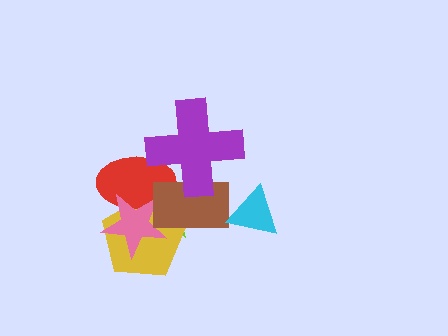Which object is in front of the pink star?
The brown rectangle is in front of the pink star.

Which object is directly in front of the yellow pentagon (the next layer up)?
The red ellipse is directly in front of the yellow pentagon.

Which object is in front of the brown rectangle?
The purple cross is in front of the brown rectangle.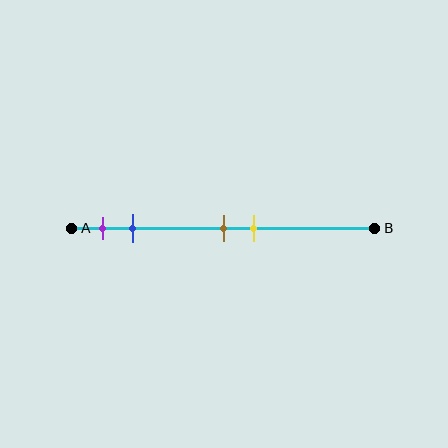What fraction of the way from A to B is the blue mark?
The blue mark is approximately 20% (0.2) of the way from A to B.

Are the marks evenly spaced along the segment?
No, the marks are not evenly spaced.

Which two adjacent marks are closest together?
The brown and yellow marks are the closest adjacent pair.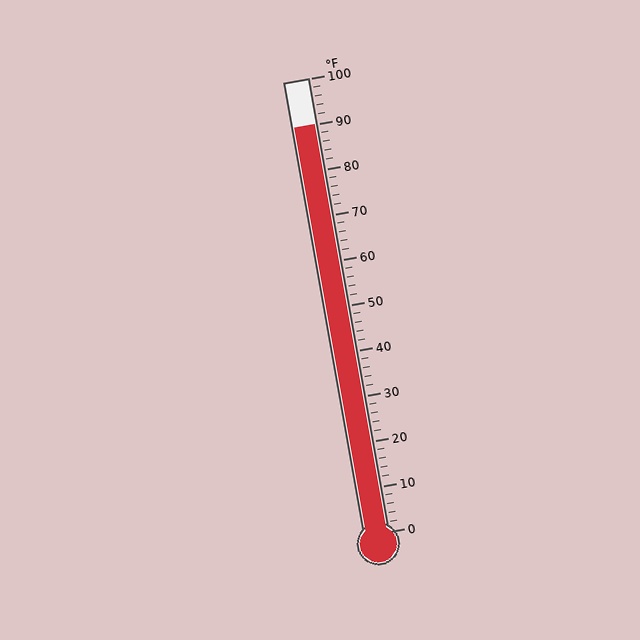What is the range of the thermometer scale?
The thermometer scale ranges from 0°F to 100°F.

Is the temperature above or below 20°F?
The temperature is above 20°F.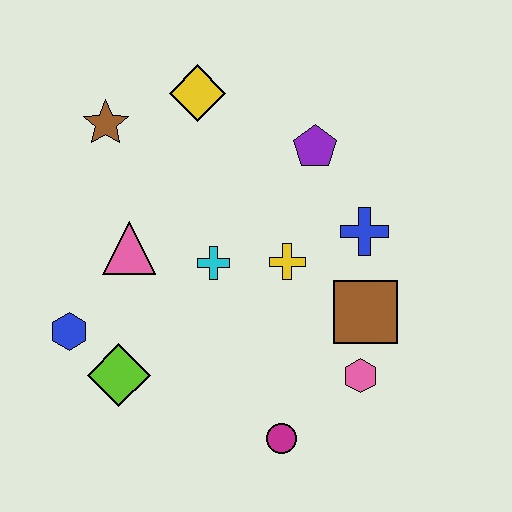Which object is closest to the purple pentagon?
The blue cross is closest to the purple pentagon.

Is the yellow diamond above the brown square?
Yes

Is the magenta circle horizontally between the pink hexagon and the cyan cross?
Yes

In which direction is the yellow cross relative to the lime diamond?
The yellow cross is to the right of the lime diamond.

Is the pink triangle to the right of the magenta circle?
No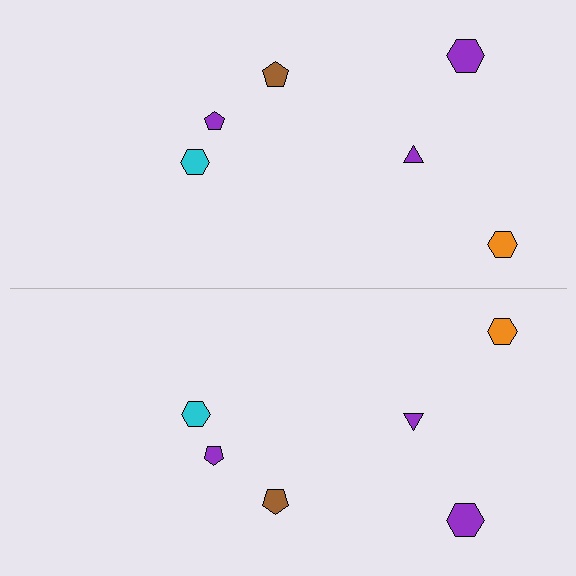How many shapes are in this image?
There are 12 shapes in this image.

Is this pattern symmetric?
Yes, this pattern has bilateral (reflection) symmetry.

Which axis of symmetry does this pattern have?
The pattern has a horizontal axis of symmetry running through the center of the image.